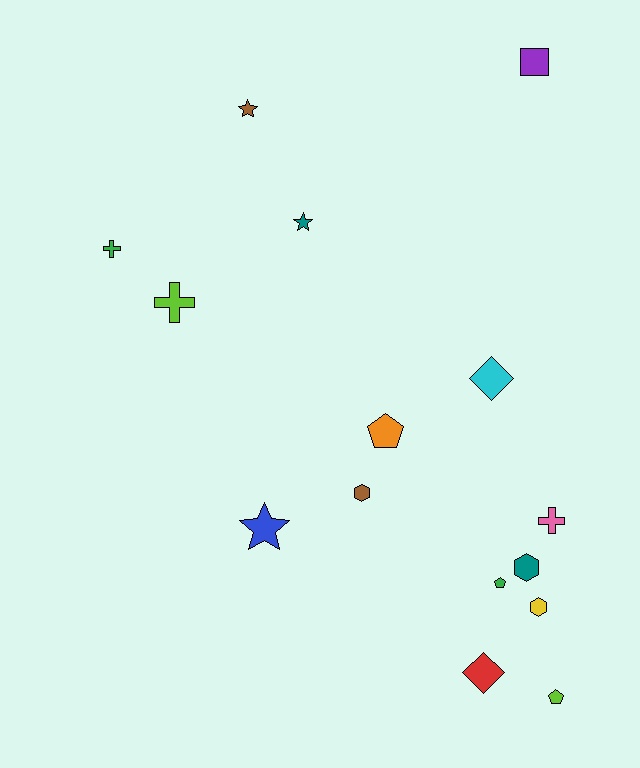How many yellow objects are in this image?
There is 1 yellow object.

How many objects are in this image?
There are 15 objects.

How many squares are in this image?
There is 1 square.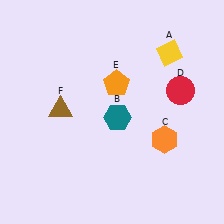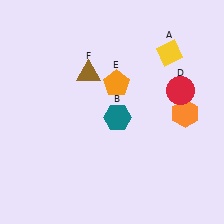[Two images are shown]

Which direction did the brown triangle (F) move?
The brown triangle (F) moved up.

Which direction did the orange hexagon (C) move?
The orange hexagon (C) moved up.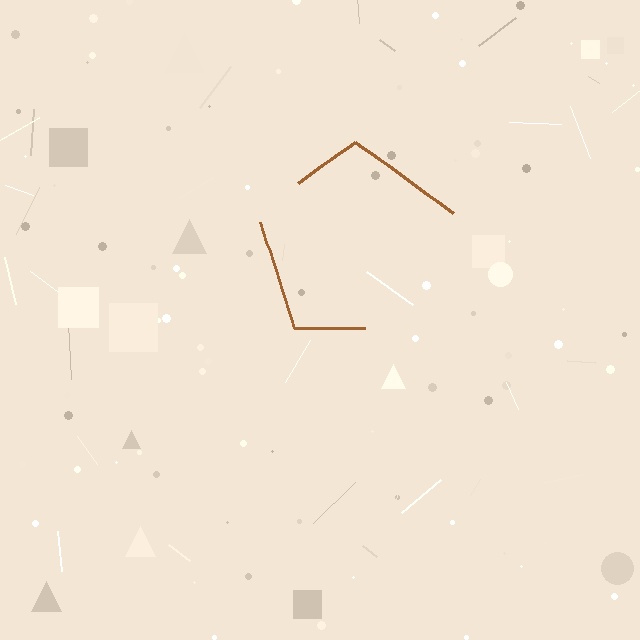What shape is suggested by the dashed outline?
The dashed outline suggests a pentagon.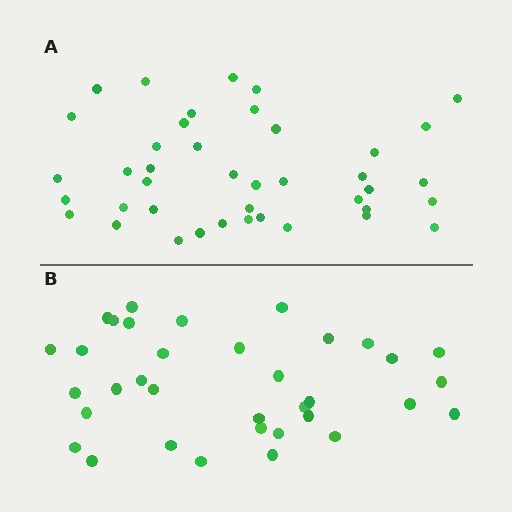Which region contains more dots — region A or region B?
Region A (the top region) has more dots.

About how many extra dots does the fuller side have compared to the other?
Region A has about 6 more dots than region B.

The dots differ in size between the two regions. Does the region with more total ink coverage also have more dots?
No. Region B has more total ink coverage because its dots are larger, but region A actually contains more individual dots. Total area can be misleading — the number of items is what matters here.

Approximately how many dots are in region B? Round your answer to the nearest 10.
About 40 dots. (The exact count is 35, which rounds to 40.)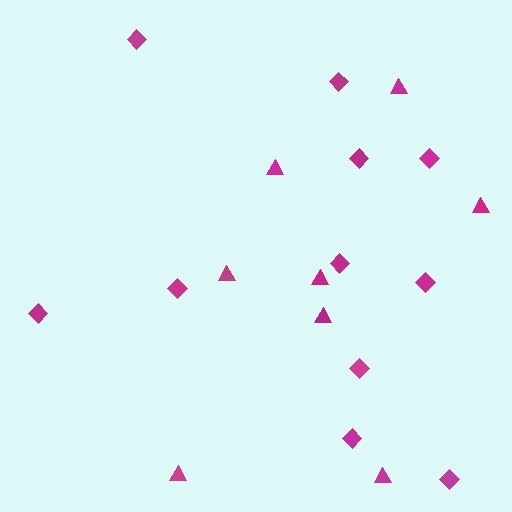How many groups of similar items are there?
There are 2 groups: one group of triangles (8) and one group of diamonds (11).